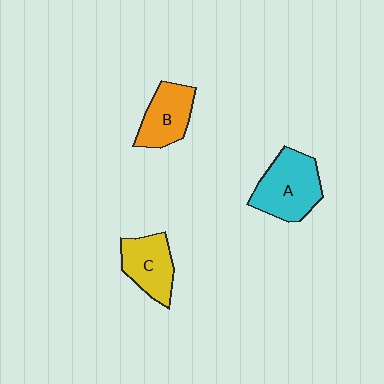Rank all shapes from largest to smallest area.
From largest to smallest: A (cyan), C (yellow), B (orange).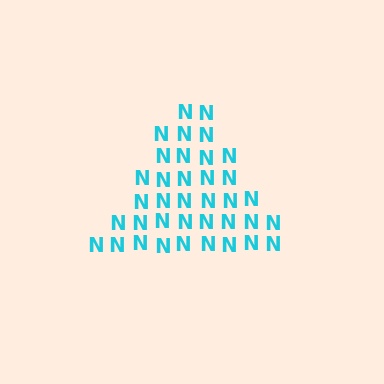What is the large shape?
The large shape is a triangle.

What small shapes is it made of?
It is made of small letter N's.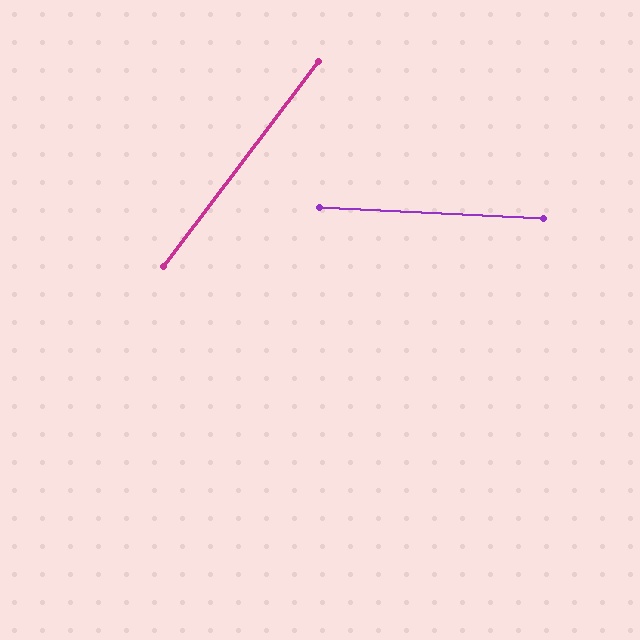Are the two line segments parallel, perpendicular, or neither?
Neither parallel nor perpendicular — they differ by about 56°.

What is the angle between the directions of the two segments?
Approximately 56 degrees.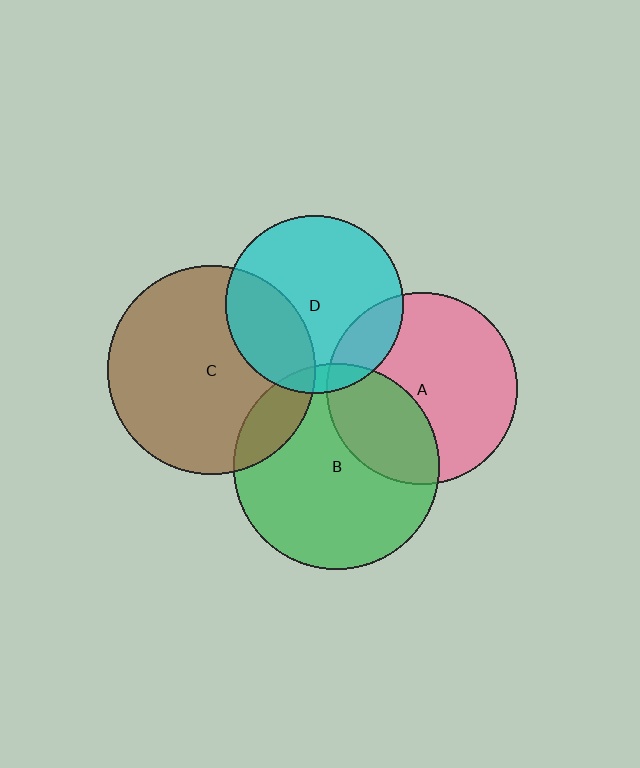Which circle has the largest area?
Circle C (brown).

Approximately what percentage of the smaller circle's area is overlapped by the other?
Approximately 30%.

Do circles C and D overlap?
Yes.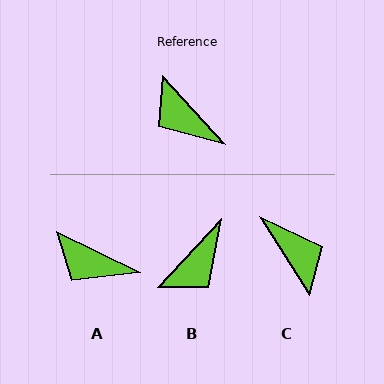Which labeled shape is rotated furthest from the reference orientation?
C, about 169 degrees away.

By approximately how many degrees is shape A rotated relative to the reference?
Approximately 22 degrees counter-clockwise.